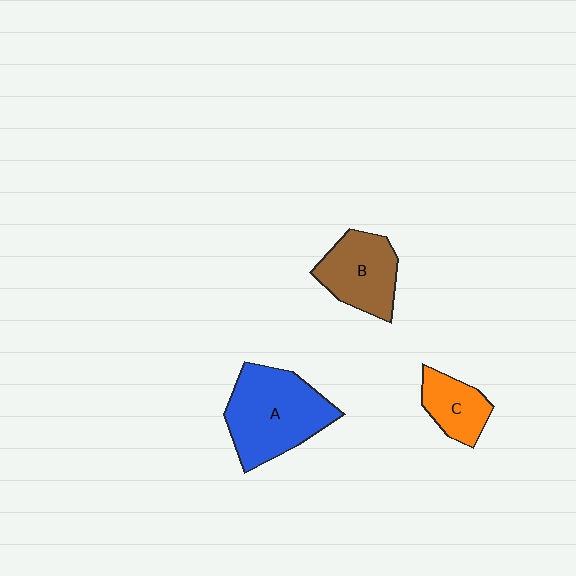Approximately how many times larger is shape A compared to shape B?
Approximately 1.5 times.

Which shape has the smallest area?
Shape C (orange).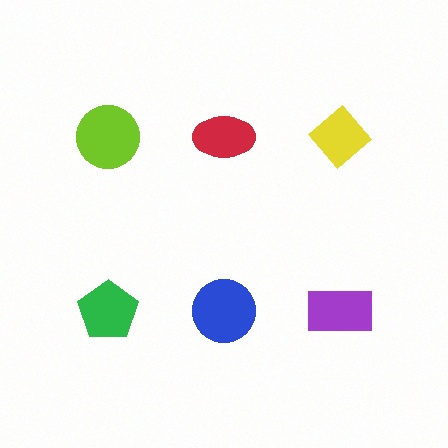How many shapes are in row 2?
3 shapes.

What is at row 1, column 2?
A red ellipse.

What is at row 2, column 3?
A purple rectangle.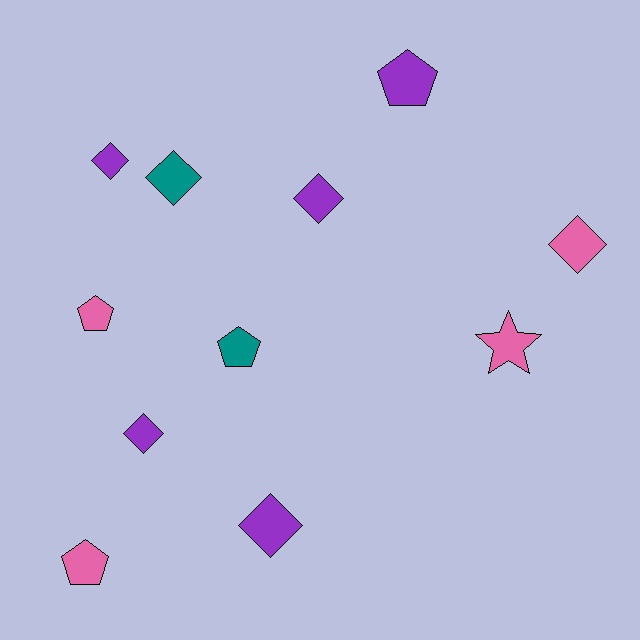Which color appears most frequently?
Purple, with 5 objects.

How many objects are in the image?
There are 11 objects.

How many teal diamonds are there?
There is 1 teal diamond.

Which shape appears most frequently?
Diamond, with 6 objects.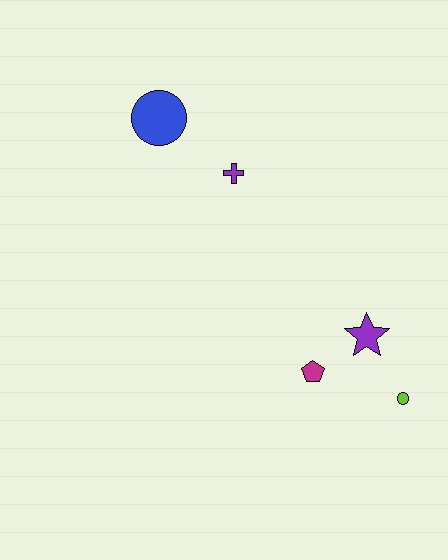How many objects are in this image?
There are 5 objects.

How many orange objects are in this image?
There are no orange objects.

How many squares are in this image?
There are no squares.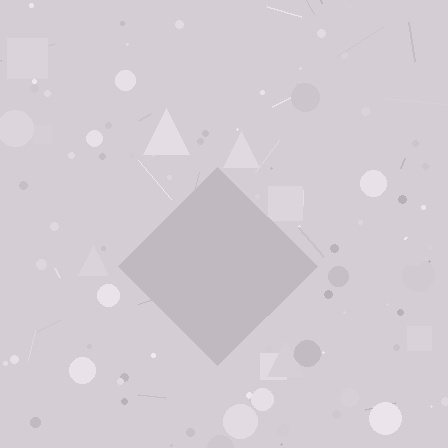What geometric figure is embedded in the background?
A diamond is embedded in the background.